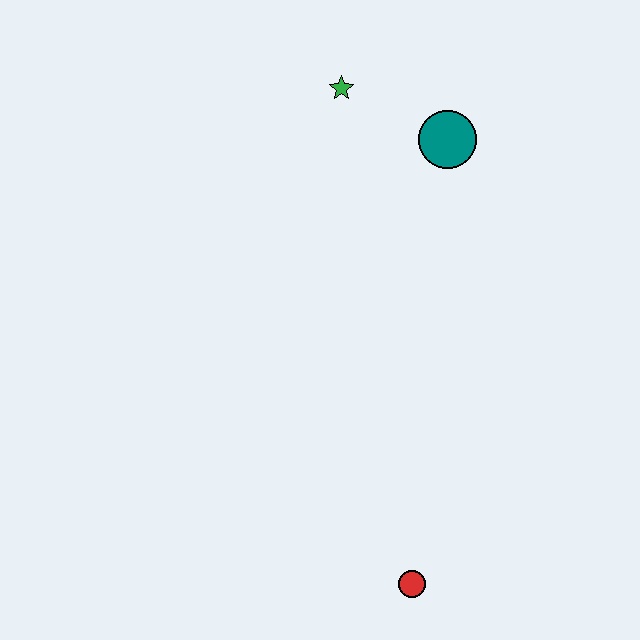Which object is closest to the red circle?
The teal circle is closest to the red circle.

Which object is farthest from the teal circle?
The red circle is farthest from the teal circle.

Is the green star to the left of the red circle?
Yes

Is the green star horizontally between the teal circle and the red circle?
No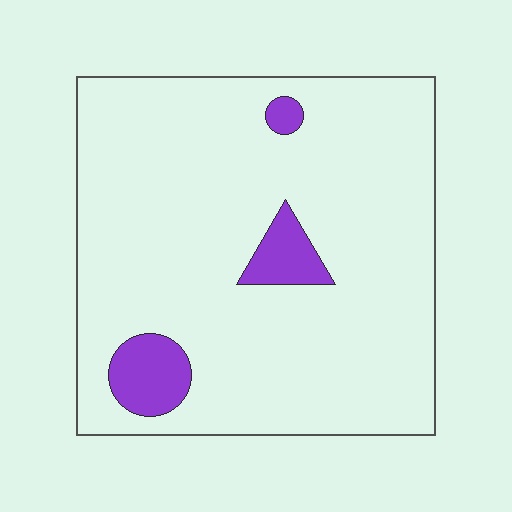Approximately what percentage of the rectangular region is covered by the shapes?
Approximately 10%.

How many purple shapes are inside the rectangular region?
3.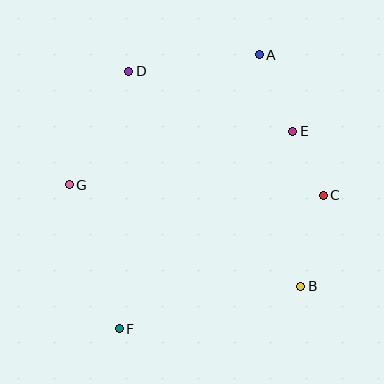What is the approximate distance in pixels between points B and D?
The distance between B and D is approximately 275 pixels.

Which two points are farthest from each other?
Points A and F are farthest from each other.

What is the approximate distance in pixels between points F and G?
The distance between F and G is approximately 152 pixels.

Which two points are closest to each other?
Points C and E are closest to each other.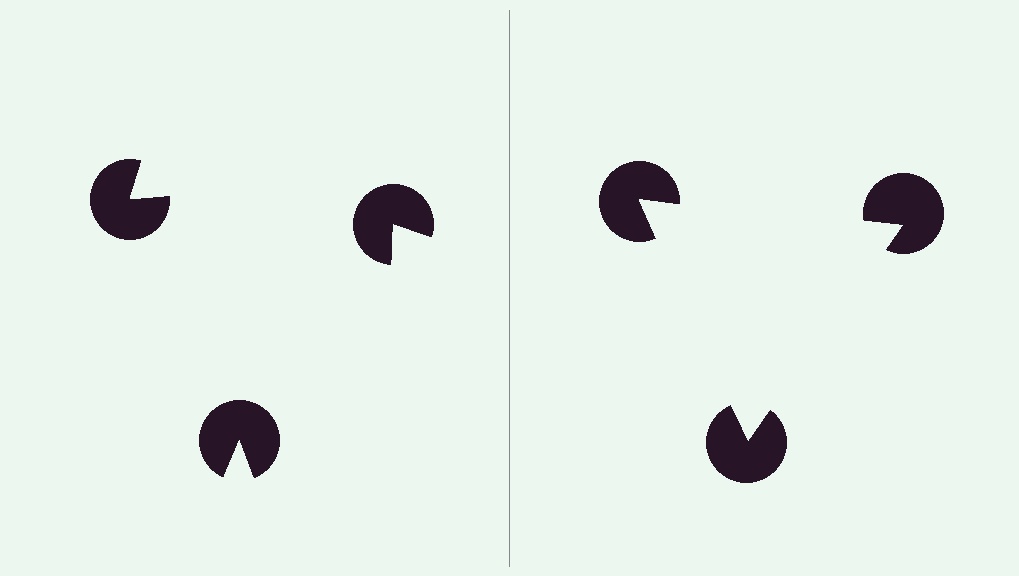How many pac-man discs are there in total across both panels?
6 — 3 on each side.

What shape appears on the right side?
An illusory triangle.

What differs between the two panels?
The pac-man discs are positioned identically on both sides; only the wedge orientations differ. On the right they align to a triangle; on the left they are misaligned.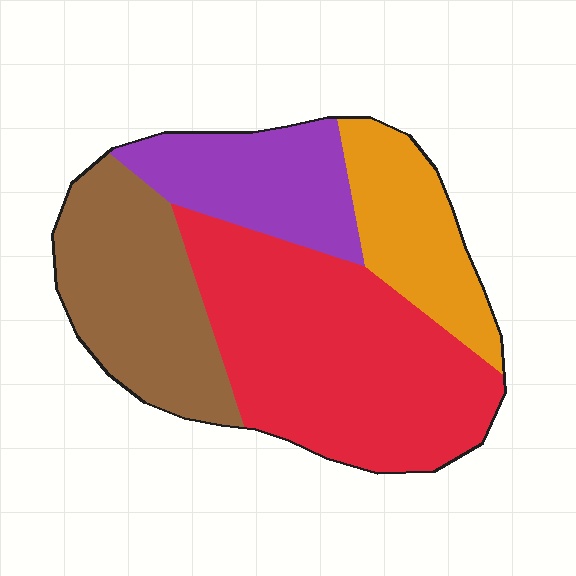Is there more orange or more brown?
Brown.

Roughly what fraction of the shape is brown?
Brown takes up less than a quarter of the shape.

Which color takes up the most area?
Red, at roughly 40%.